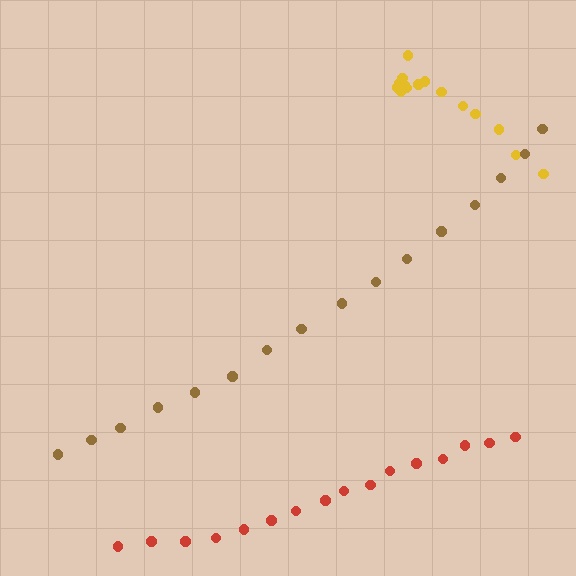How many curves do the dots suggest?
There are 3 distinct paths.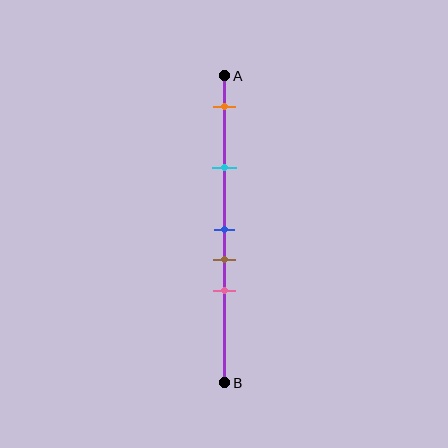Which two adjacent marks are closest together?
The blue and brown marks are the closest adjacent pair.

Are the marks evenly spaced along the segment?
No, the marks are not evenly spaced.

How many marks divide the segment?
There are 5 marks dividing the segment.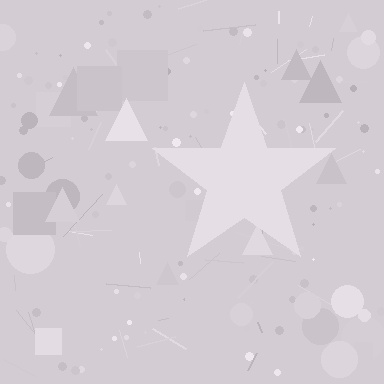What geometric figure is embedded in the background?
A star is embedded in the background.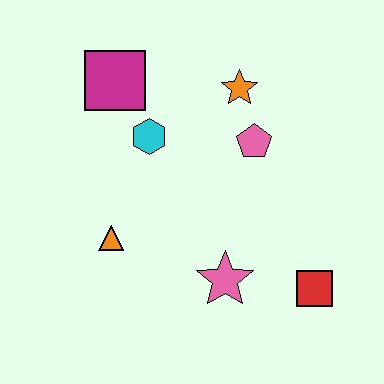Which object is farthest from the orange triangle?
The red square is farthest from the orange triangle.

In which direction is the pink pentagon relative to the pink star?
The pink pentagon is above the pink star.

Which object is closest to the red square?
The pink star is closest to the red square.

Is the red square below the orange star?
Yes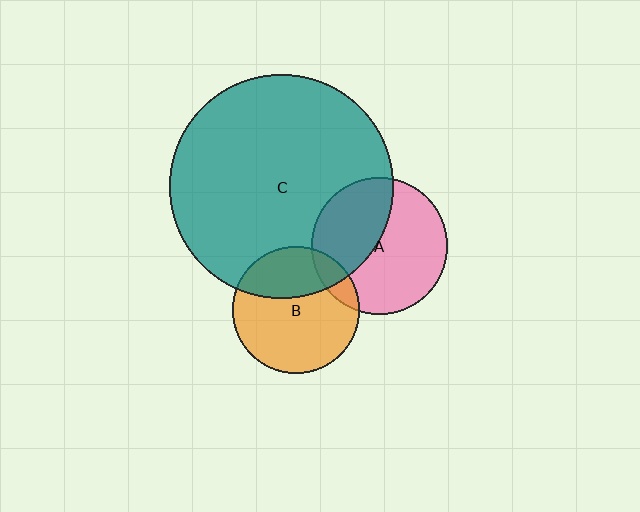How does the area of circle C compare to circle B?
Approximately 3.1 times.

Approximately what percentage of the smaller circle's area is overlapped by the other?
Approximately 10%.